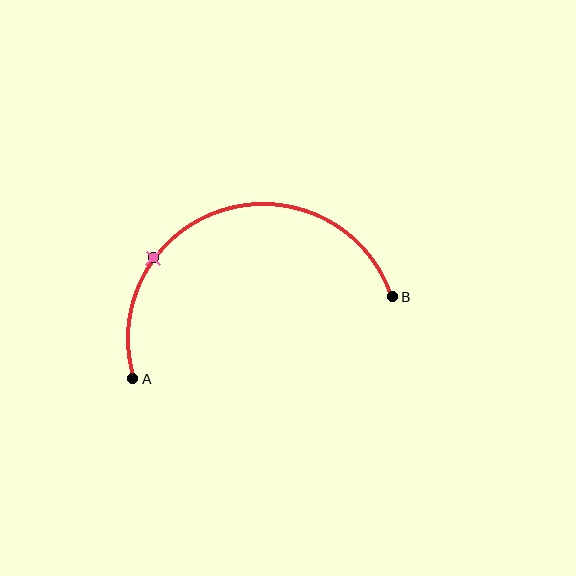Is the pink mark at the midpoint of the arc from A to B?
No. The pink mark lies on the arc but is closer to endpoint A. The arc midpoint would be at the point on the curve equidistant along the arc from both A and B.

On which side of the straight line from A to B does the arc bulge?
The arc bulges above the straight line connecting A and B.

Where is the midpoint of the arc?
The arc midpoint is the point on the curve farthest from the straight line joining A and B. It sits above that line.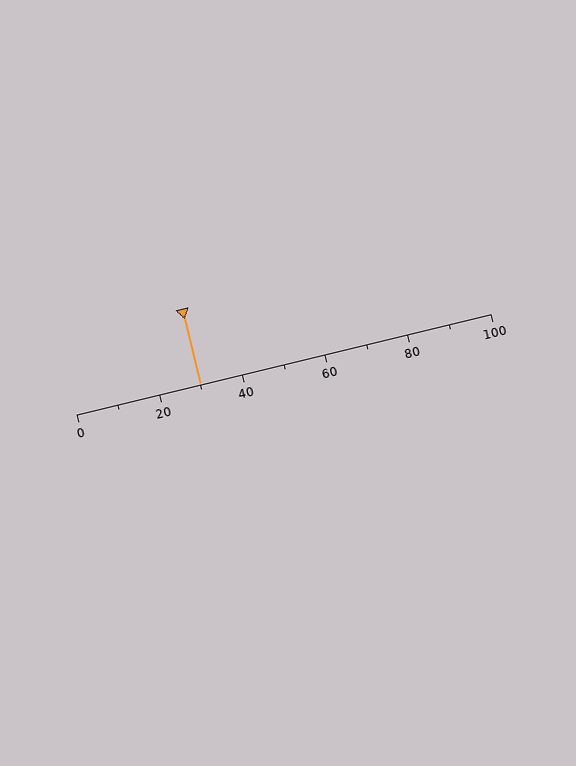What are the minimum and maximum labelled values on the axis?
The axis runs from 0 to 100.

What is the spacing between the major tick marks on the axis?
The major ticks are spaced 20 apart.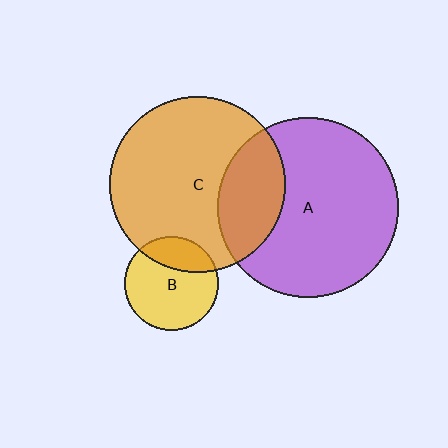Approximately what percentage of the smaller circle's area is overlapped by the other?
Approximately 25%.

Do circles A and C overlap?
Yes.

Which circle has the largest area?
Circle A (purple).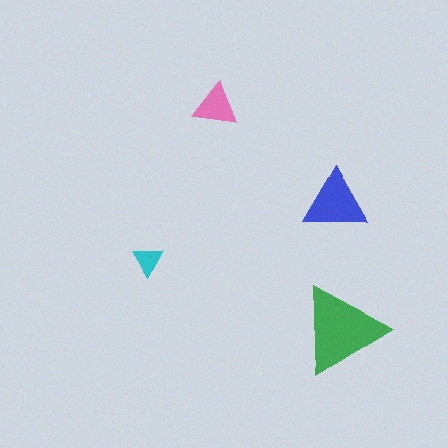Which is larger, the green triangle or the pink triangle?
The green one.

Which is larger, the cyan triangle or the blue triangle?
The blue one.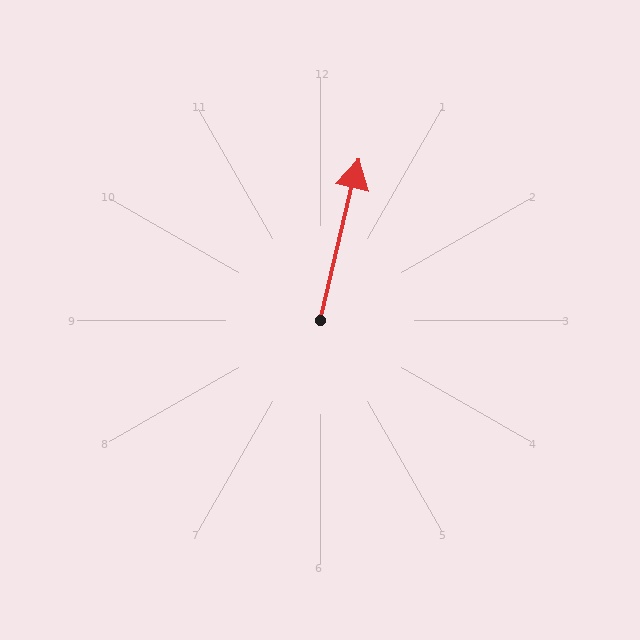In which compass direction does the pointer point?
North.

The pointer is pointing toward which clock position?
Roughly 12 o'clock.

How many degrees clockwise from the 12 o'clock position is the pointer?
Approximately 14 degrees.